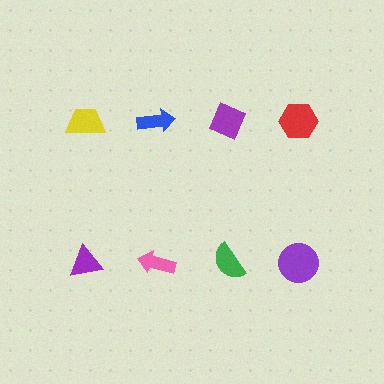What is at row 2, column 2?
A pink arrow.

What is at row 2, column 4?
A purple circle.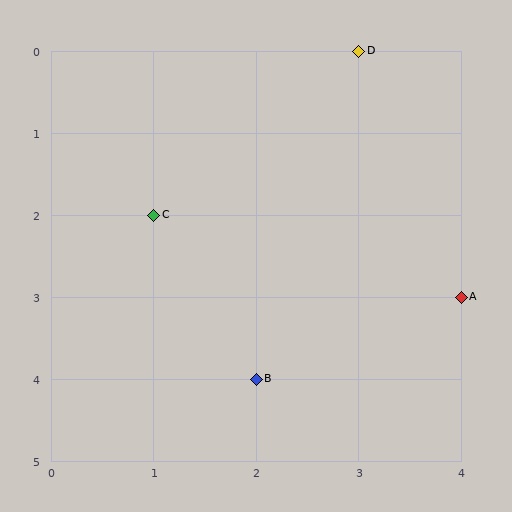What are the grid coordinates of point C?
Point C is at grid coordinates (1, 2).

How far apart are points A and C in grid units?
Points A and C are 3 columns and 1 row apart (about 3.2 grid units diagonally).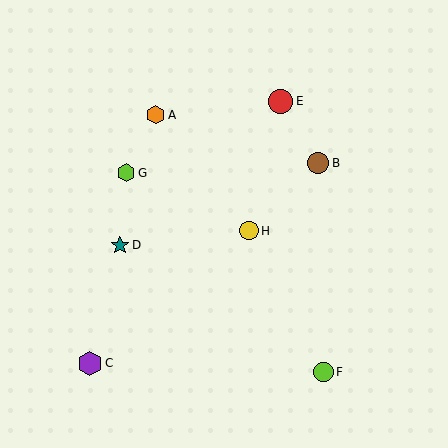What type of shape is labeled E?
Shape E is a red circle.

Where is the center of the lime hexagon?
The center of the lime hexagon is at (126, 173).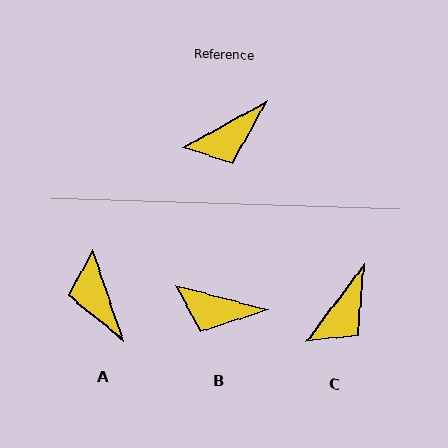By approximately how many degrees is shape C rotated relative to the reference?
Approximately 24 degrees counter-clockwise.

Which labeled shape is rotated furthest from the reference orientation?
A, about 100 degrees away.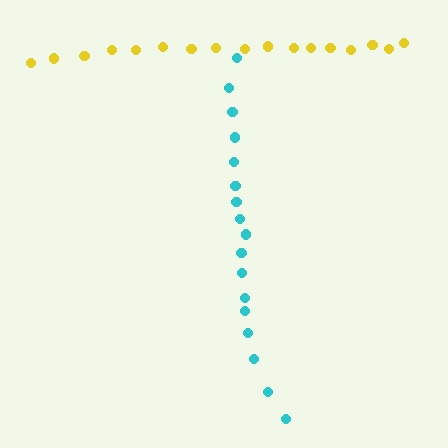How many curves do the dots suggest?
There are 2 distinct paths.